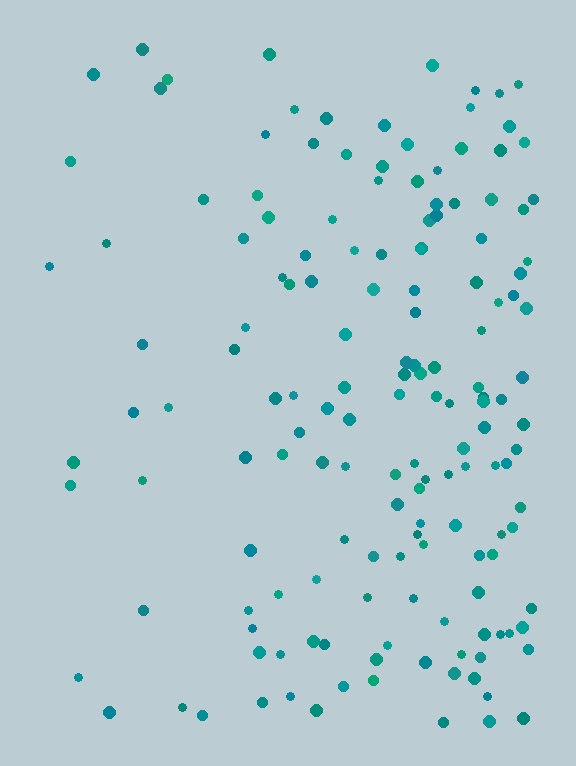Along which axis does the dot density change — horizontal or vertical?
Horizontal.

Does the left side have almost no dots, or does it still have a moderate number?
Still a moderate number, just noticeably fewer than the right.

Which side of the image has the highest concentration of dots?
The right.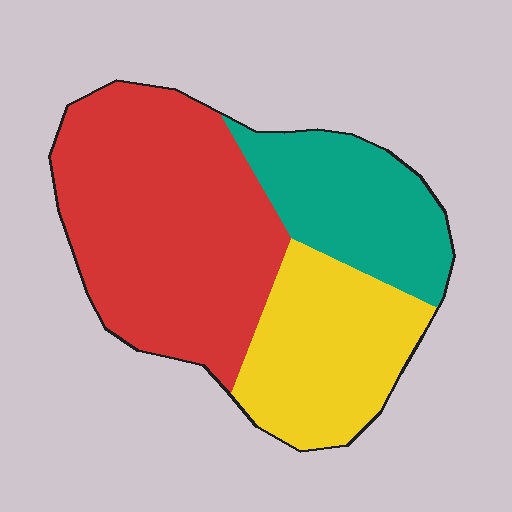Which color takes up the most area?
Red, at roughly 50%.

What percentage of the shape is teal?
Teal takes up about one quarter (1/4) of the shape.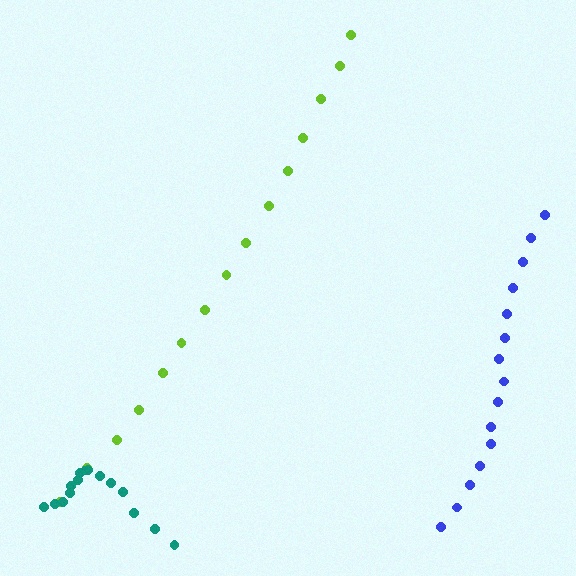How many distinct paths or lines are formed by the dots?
There are 3 distinct paths.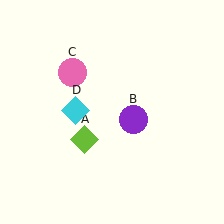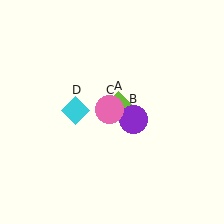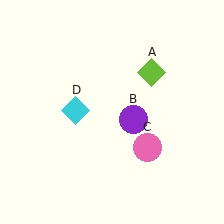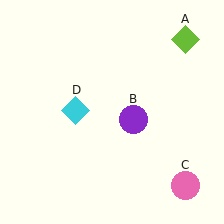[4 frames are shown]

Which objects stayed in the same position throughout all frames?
Purple circle (object B) and cyan diamond (object D) remained stationary.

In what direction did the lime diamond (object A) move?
The lime diamond (object A) moved up and to the right.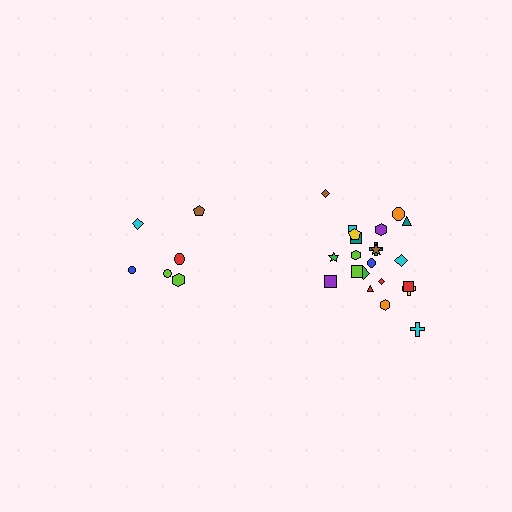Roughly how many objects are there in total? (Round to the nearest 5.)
Roughly 30 objects in total.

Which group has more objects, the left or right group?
The right group.